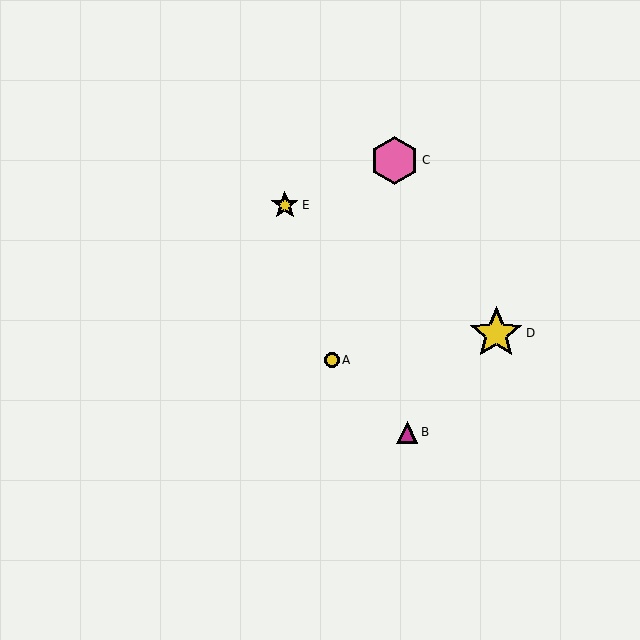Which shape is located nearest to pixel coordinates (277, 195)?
The yellow star (labeled E) at (285, 205) is nearest to that location.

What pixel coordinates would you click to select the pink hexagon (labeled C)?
Click at (395, 160) to select the pink hexagon C.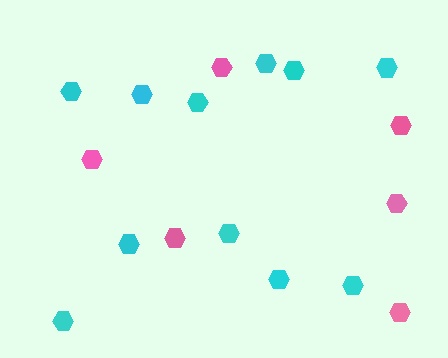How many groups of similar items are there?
There are 2 groups: one group of cyan hexagons (11) and one group of pink hexagons (6).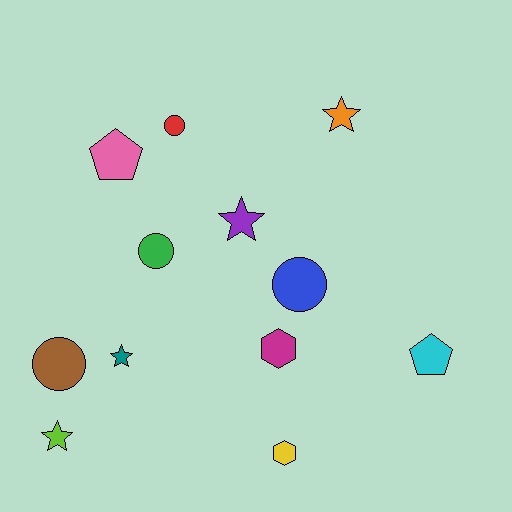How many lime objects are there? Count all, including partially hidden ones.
There is 1 lime object.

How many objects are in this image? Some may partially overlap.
There are 12 objects.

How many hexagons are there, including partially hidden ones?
There are 2 hexagons.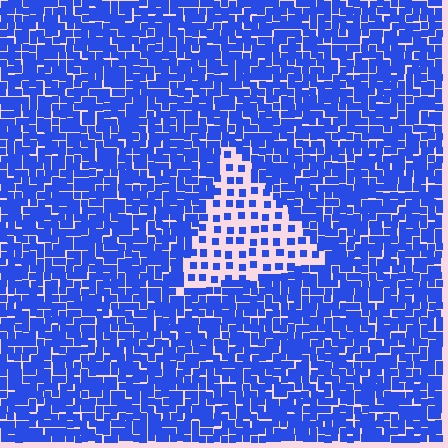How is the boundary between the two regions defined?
The boundary is defined by a change in element density (approximately 2.8x ratio). All elements are the same color, size, and shape.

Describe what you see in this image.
The image contains small blue elements arranged at two different densities. A triangle-shaped region is visible where the elements are less densely packed than the surrounding area.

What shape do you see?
I see a triangle.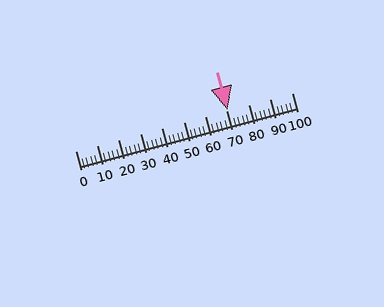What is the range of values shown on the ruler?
The ruler shows values from 0 to 100.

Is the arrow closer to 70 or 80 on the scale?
The arrow is closer to 70.